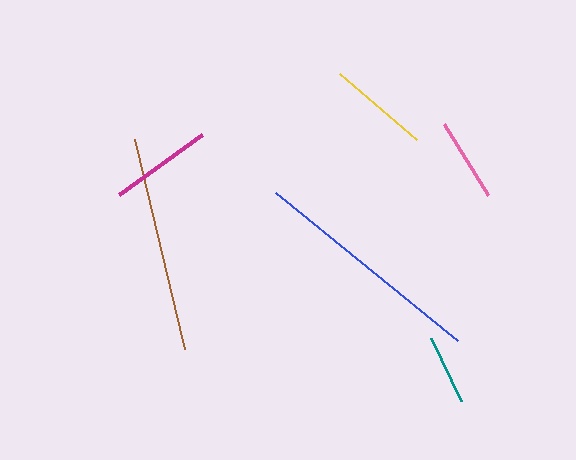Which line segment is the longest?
The blue line is the longest at approximately 235 pixels.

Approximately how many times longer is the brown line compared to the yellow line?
The brown line is approximately 2.1 times the length of the yellow line.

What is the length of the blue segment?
The blue segment is approximately 235 pixels long.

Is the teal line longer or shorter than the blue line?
The blue line is longer than the teal line.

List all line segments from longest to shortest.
From longest to shortest: blue, brown, magenta, yellow, pink, teal.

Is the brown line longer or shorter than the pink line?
The brown line is longer than the pink line.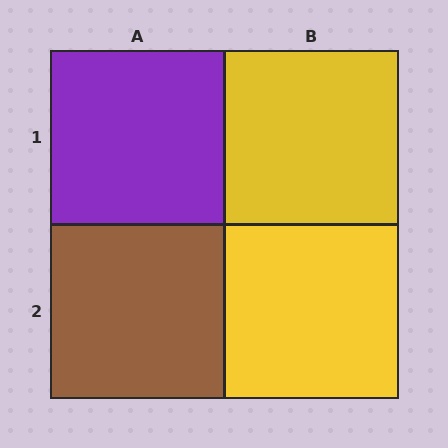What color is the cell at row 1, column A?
Purple.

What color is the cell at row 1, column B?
Yellow.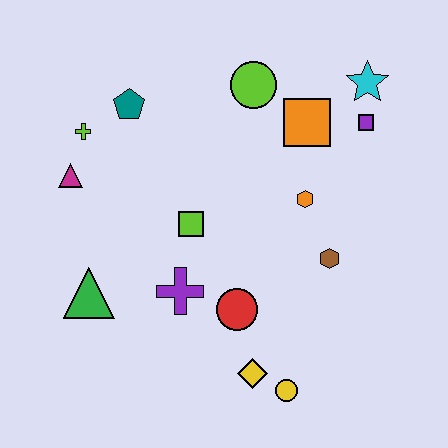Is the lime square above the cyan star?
No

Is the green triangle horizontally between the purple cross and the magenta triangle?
Yes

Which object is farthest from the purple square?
The green triangle is farthest from the purple square.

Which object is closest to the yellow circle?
The yellow diamond is closest to the yellow circle.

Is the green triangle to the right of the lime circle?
No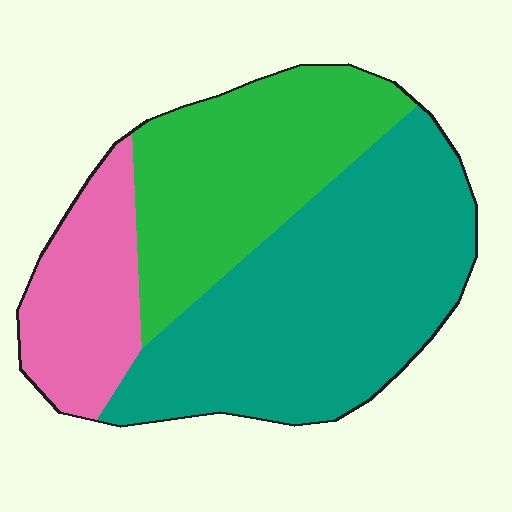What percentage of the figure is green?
Green takes up about one third (1/3) of the figure.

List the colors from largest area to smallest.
From largest to smallest: teal, green, pink.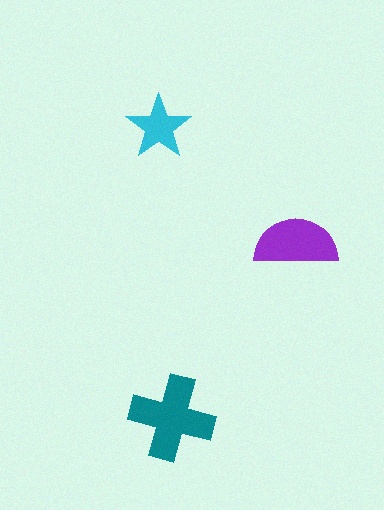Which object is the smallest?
The cyan star.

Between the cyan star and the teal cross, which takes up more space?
The teal cross.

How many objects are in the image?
There are 3 objects in the image.